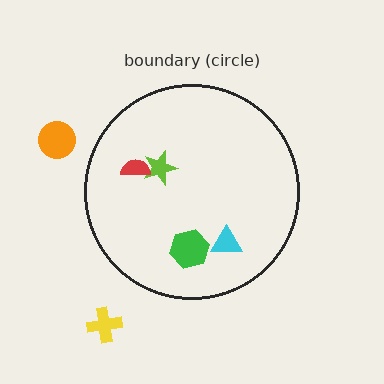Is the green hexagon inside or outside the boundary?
Inside.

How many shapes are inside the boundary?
4 inside, 2 outside.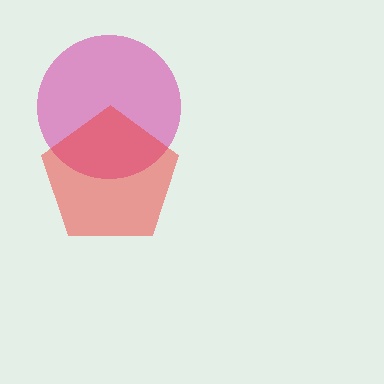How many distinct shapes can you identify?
There are 2 distinct shapes: a magenta circle, a red pentagon.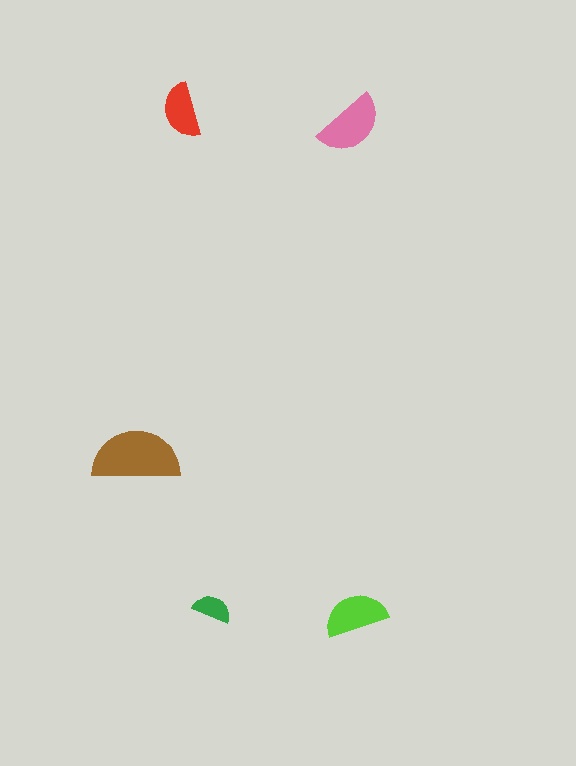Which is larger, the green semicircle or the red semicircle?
The red one.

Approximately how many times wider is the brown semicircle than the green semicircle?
About 2.5 times wider.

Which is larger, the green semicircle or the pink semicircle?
The pink one.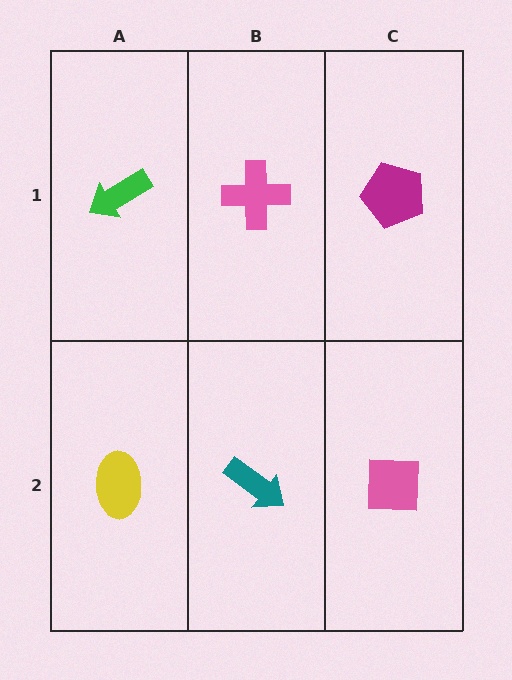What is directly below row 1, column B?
A teal arrow.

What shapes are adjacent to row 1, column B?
A teal arrow (row 2, column B), a green arrow (row 1, column A), a magenta pentagon (row 1, column C).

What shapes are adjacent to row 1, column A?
A yellow ellipse (row 2, column A), a pink cross (row 1, column B).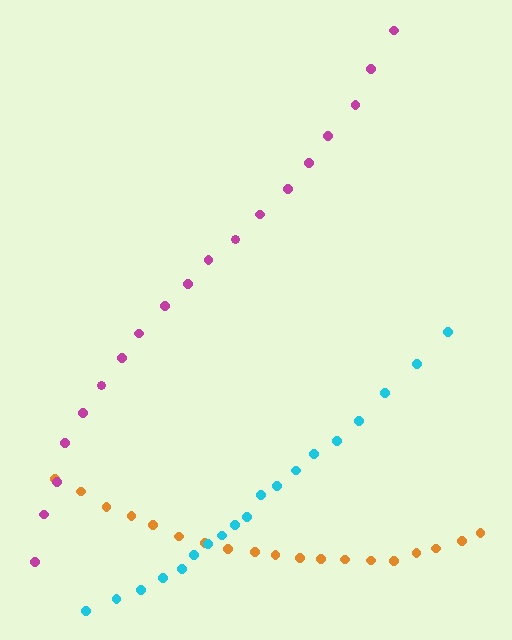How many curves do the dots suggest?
There are 3 distinct paths.